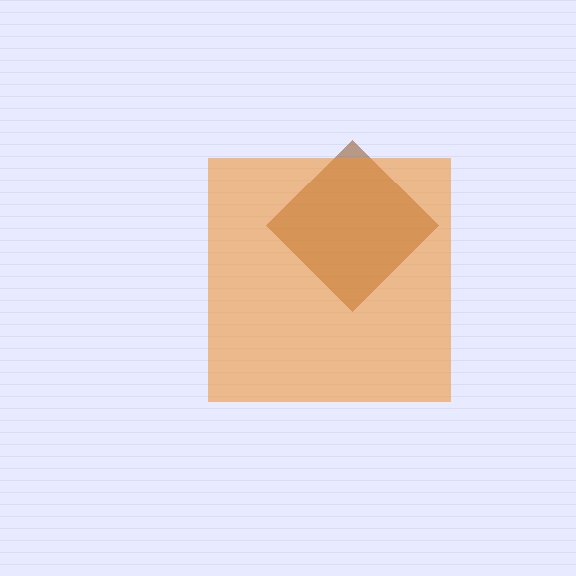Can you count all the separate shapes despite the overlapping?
Yes, there are 2 separate shapes.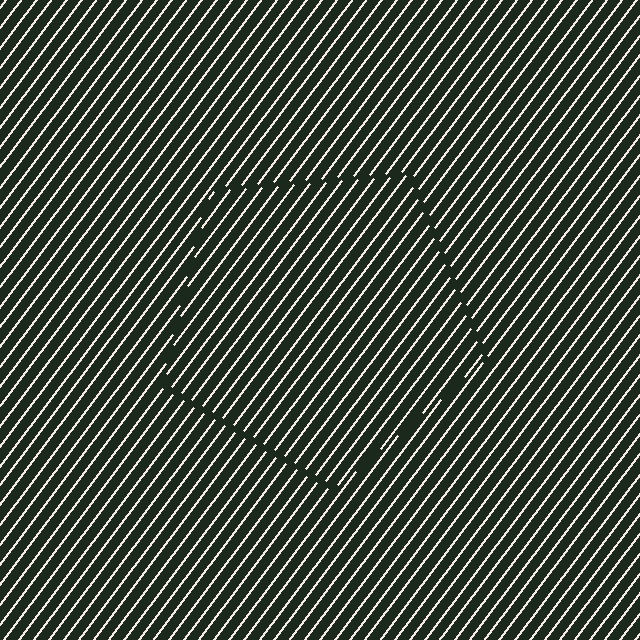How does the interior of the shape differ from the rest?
The interior of the shape contains the same grating, shifted by half a period — the contour is defined by the phase discontinuity where line-ends from the inner and outer gratings abut.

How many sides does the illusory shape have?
5 sides — the line-ends trace a pentagon.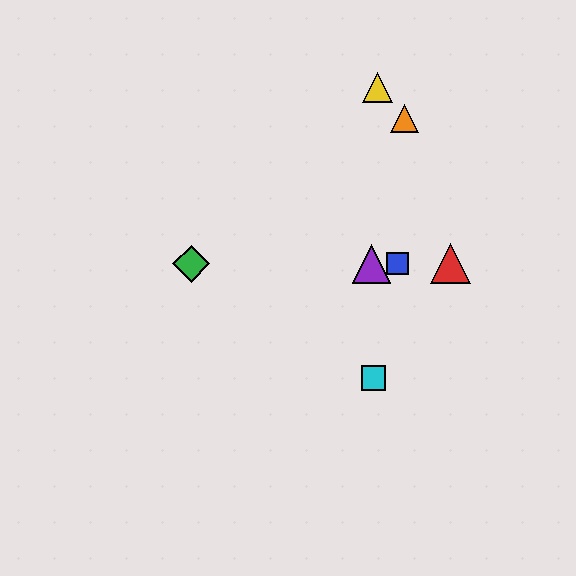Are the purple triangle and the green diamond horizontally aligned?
Yes, both are at y≈264.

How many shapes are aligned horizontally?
4 shapes (the red triangle, the blue square, the green diamond, the purple triangle) are aligned horizontally.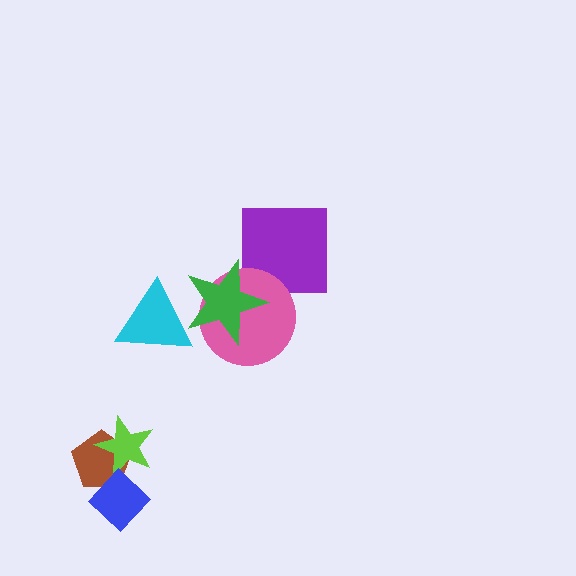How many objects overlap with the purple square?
1 object overlaps with the purple square.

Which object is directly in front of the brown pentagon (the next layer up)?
The lime star is directly in front of the brown pentagon.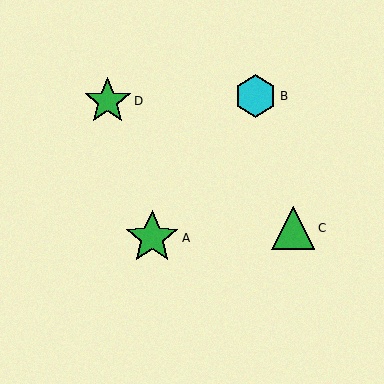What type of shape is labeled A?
Shape A is a green star.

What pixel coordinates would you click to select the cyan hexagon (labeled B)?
Click at (256, 96) to select the cyan hexagon B.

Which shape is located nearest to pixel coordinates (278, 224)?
The green triangle (labeled C) at (293, 228) is nearest to that location.